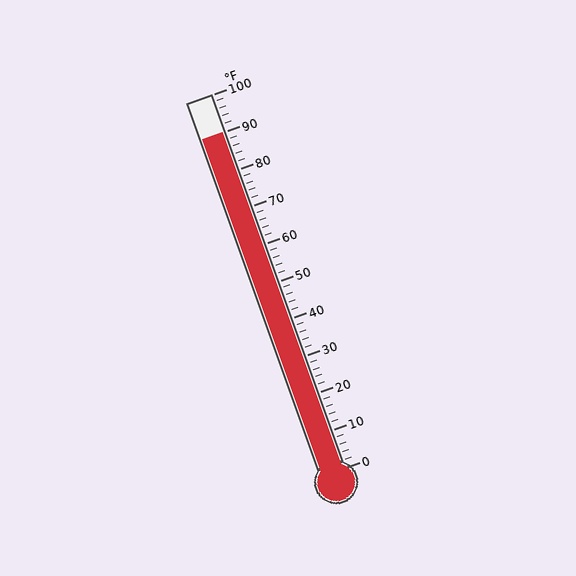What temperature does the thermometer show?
The thermometer shows approximately 90°F.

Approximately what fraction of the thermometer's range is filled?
The thermometer is filled to approximately 90% of its range.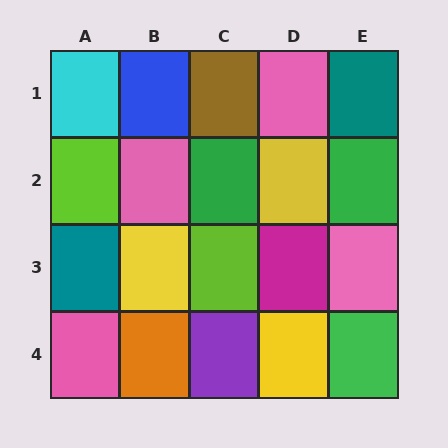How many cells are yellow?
3 cells are yellow.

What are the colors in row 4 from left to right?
Pink, orange, purple, yellow, green.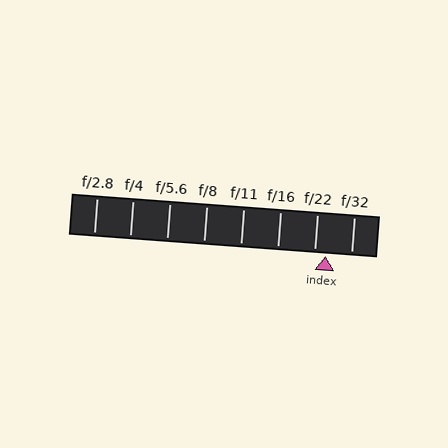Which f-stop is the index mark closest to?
The index mark is closest to f/22.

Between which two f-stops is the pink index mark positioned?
The index mark is between f/22 and f/32.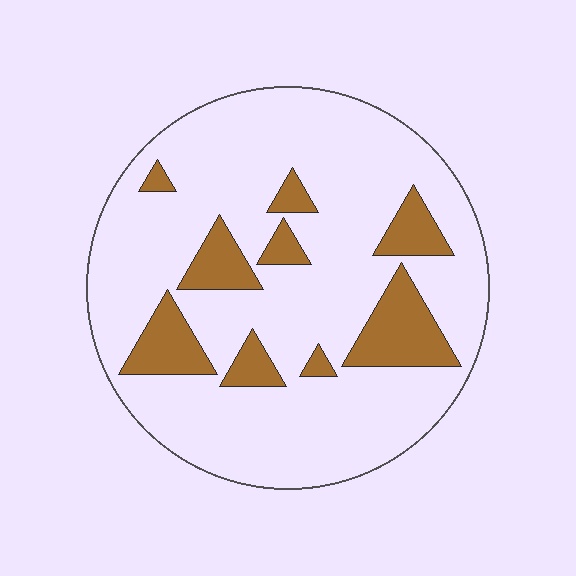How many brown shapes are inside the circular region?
9.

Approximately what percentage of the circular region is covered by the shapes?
Approximately 20%.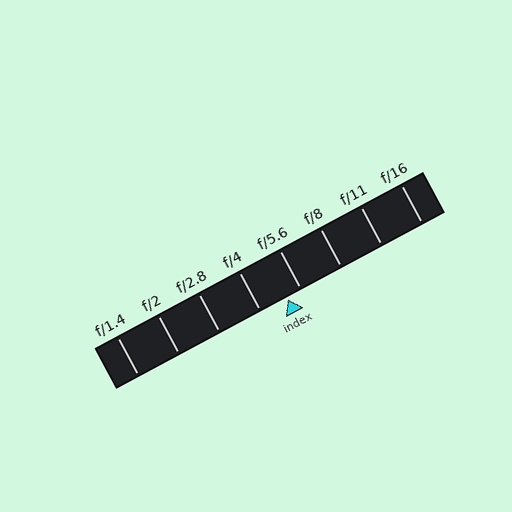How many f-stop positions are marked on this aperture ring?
There are 8 f-stop positions marked.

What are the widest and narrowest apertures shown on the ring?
The widest aperture shown is f/1.4 and the narrowest is f/16.